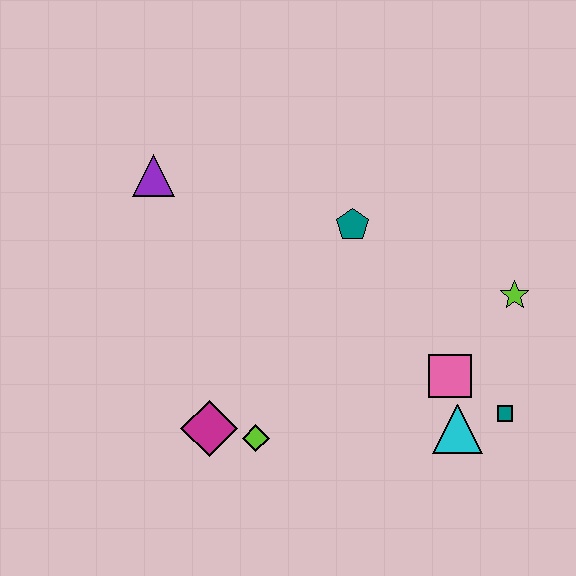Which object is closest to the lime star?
The pink square is closest to the lime star.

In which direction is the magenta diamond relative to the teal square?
The magenta diamond is to the left of the teal square.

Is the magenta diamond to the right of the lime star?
No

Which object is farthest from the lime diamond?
The lime star is farthest from the lime diamond.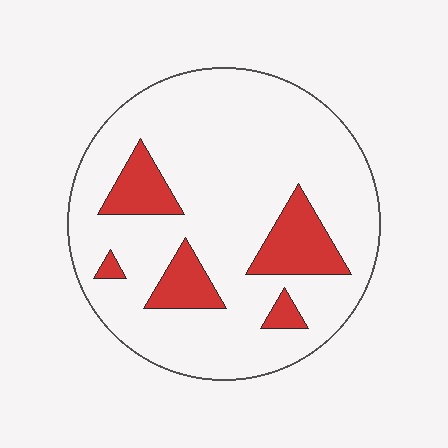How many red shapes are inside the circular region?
5.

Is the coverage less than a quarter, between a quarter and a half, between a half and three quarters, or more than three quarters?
Less than a quarter.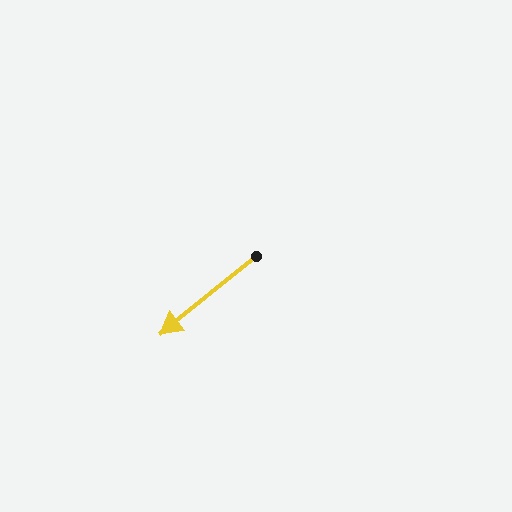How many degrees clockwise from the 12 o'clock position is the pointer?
Approximately 231 degrees.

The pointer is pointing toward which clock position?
Roughly 8 o'clock.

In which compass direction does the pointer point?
Southwest.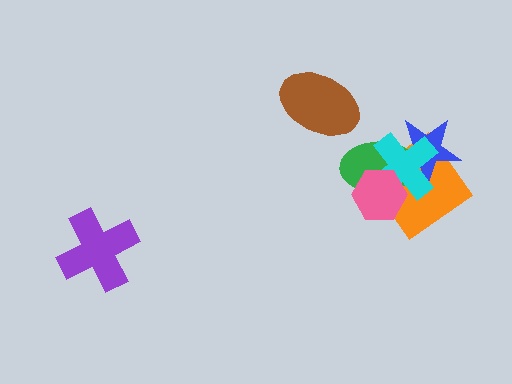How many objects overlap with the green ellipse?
4 objects overlap with the green ellipse.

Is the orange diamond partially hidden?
Yes, it is partially covered by another shape.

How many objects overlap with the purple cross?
0 objects overlap with the purple cross.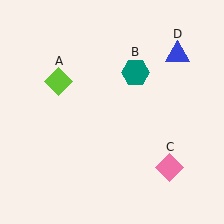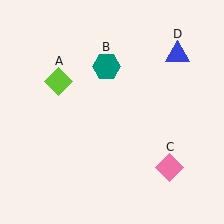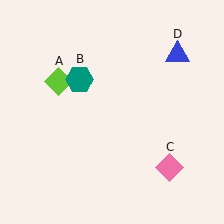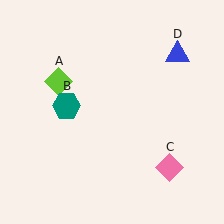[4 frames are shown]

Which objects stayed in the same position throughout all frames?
Lime diamond (object A) and pink diamond (object C) and blue triangle (object D) remained stationary.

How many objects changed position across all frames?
1 object changed position: teal hexagon (object B).